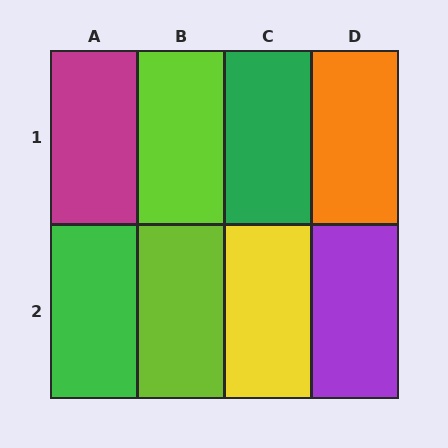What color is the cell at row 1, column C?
Green.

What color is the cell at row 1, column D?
Orange.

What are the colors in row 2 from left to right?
Green, lime, yellow, purple.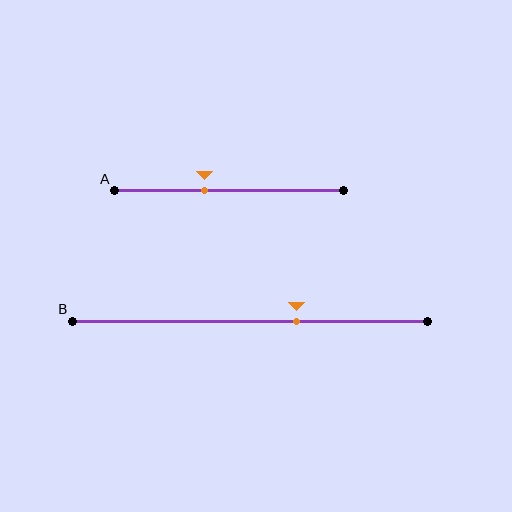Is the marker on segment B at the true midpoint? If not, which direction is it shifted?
No, the marker on segment B is shifted to the right by about 13% of the segment length.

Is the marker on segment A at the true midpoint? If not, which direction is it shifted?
No, the marker on segment A is shifted to the left by about 11% of the segment length.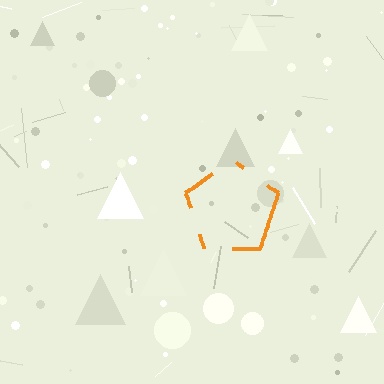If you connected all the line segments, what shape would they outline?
They would outline a pentagon.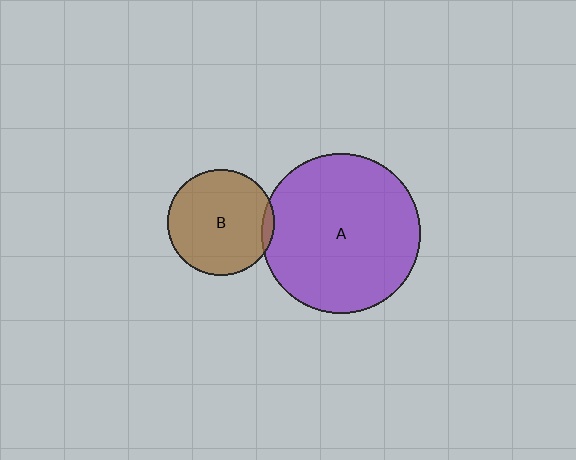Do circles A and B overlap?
Yes.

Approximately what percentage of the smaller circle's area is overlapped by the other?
Approximately 5%.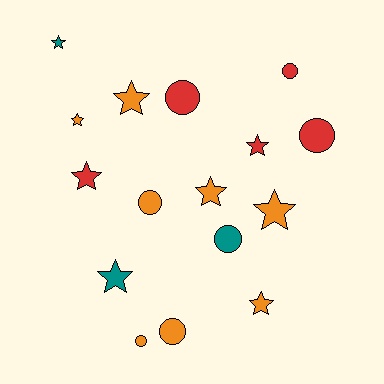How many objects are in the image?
There are 16 objects.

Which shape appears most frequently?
Star, with 9 objects.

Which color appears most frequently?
Orange, with 8 objects.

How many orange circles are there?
There are 3 orange circles.